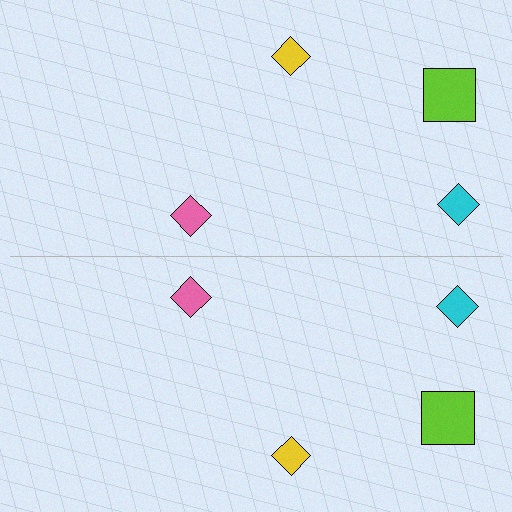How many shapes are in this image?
There are 8 shapes in this image.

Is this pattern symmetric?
Yes, this pattern has bilateral (reflection) symmetry.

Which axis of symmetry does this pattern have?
The pattern has a horizontal axis of symmetry running through the center of the image.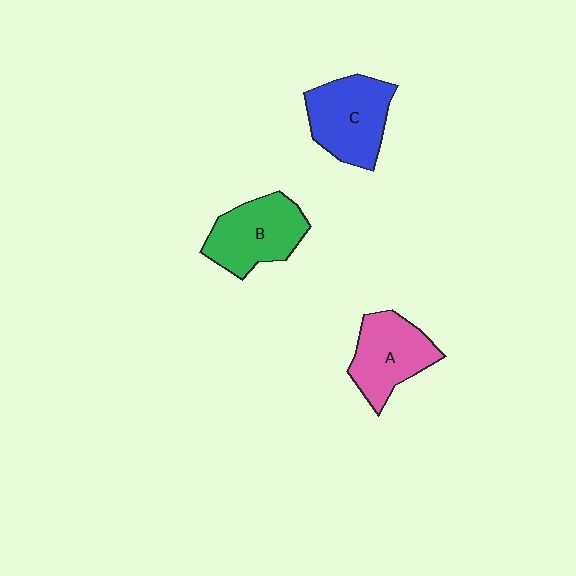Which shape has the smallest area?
Shape A (pink).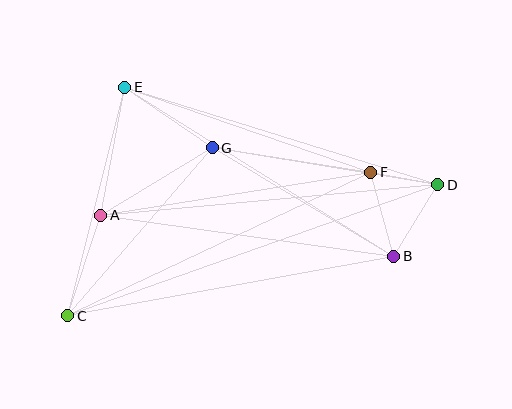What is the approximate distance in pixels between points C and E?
The distance between C and E is approximately 236 pixels.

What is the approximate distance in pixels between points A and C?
The distance between A and C is approximately 106 pixels.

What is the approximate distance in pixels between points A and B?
The distance between A and B is approximately 296 pixels.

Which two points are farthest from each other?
Points C and D are farthest from each other.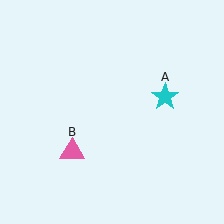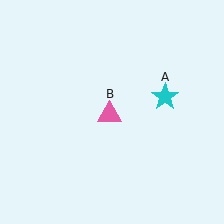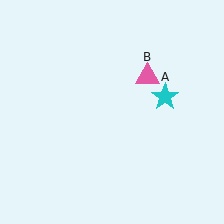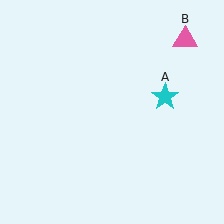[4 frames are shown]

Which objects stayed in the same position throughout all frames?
Cyan star (object A) remained stationary.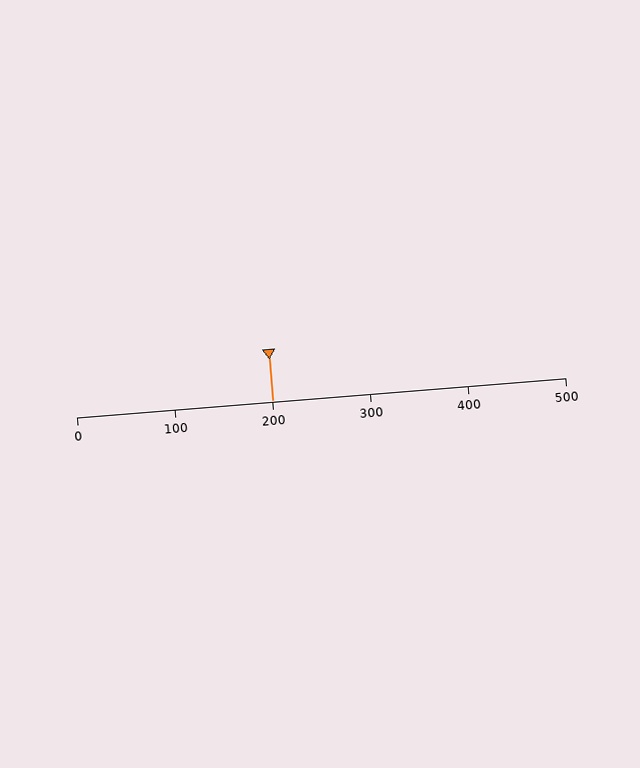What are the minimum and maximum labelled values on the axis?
The axis runs from 0 to 500.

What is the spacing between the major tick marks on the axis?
The major ticks are spaced 100 apart.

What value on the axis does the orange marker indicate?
The marker indicates approximately 200.